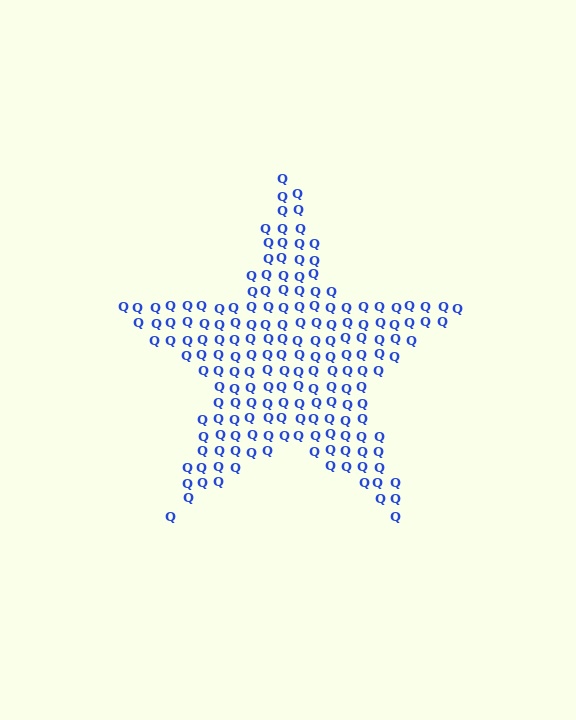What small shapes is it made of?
It is made of small letter Q's.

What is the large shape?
The large shape is a star.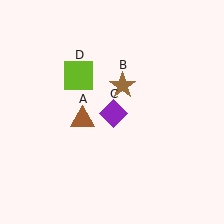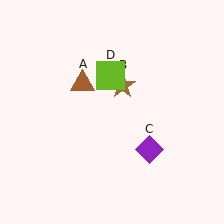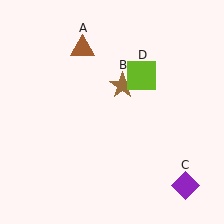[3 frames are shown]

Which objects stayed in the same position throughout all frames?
Brown star (object B) remained stationary.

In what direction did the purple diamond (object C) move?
The purple diamond (object C) moved down and to the right.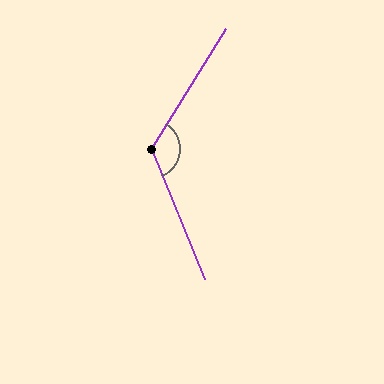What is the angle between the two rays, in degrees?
Approximately 126 degrees.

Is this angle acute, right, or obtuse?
It is obtuse.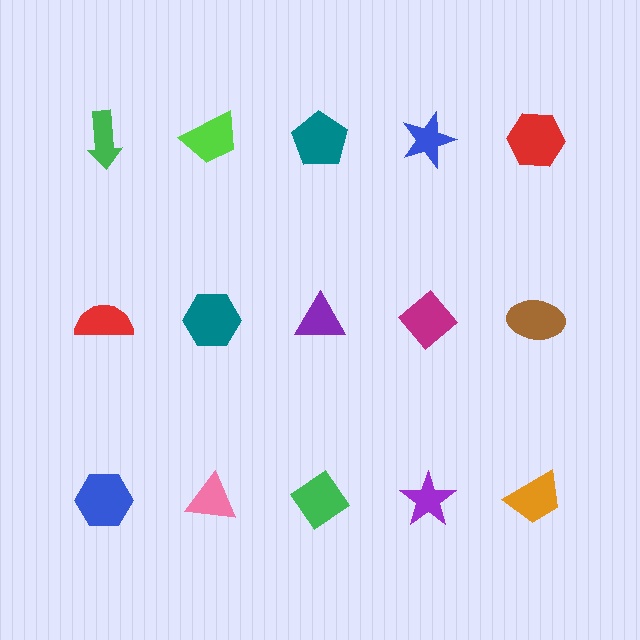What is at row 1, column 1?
A green arrow.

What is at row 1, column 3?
A teal pentagon.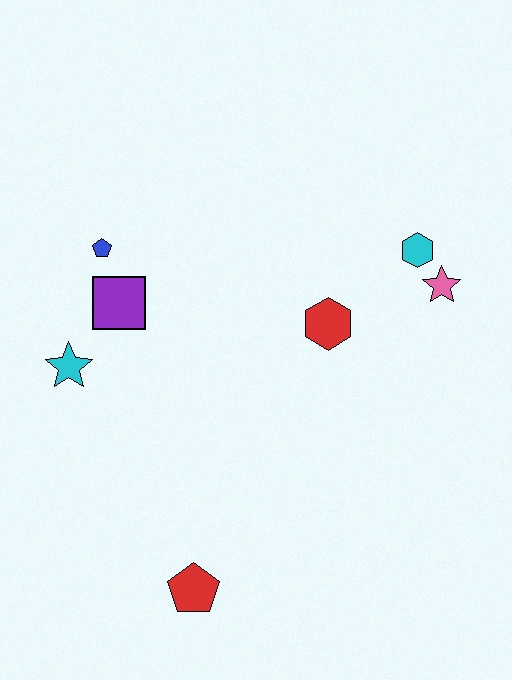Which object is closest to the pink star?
The cyan hexagon is closest to the pink star.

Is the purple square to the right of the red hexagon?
No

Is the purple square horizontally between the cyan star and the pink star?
Yes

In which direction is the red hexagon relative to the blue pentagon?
The red hexagon is to the right of the blue pentagon.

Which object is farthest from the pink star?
The red pentagon is farthest from the pink star.